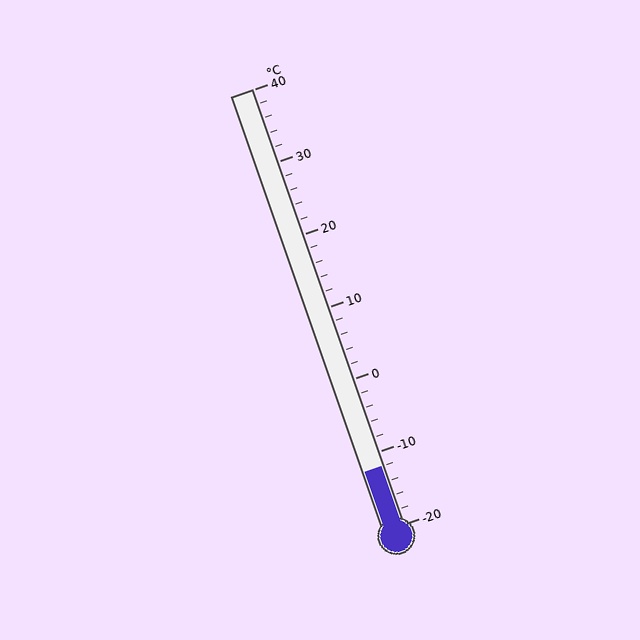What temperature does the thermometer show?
The thermometer shows approximately -12°C.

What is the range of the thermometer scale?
The thermometer scale ranges from -20°C to 40°C.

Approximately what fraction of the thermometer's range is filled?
The thermometer is filled to approximately 15% of its range.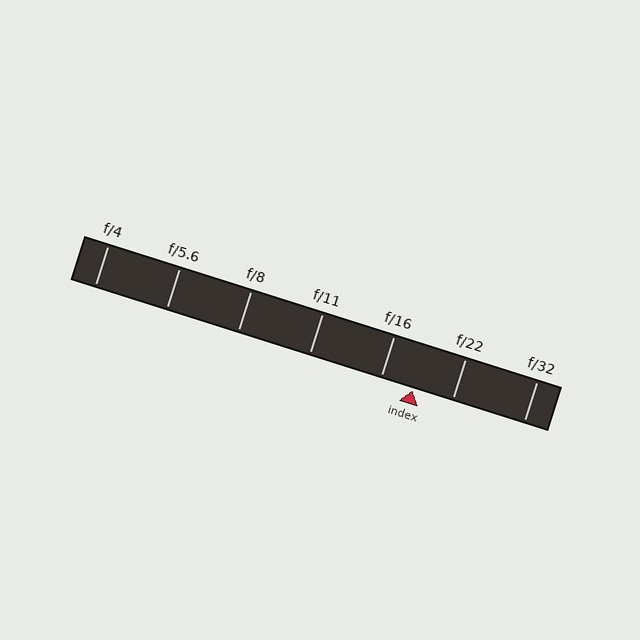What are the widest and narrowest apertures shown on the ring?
The widest aperture shown is f/4 and the narrowest is f/32.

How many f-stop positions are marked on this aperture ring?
There are 7 f-stop positions marked.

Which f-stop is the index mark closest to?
The index mark is closest to f/16.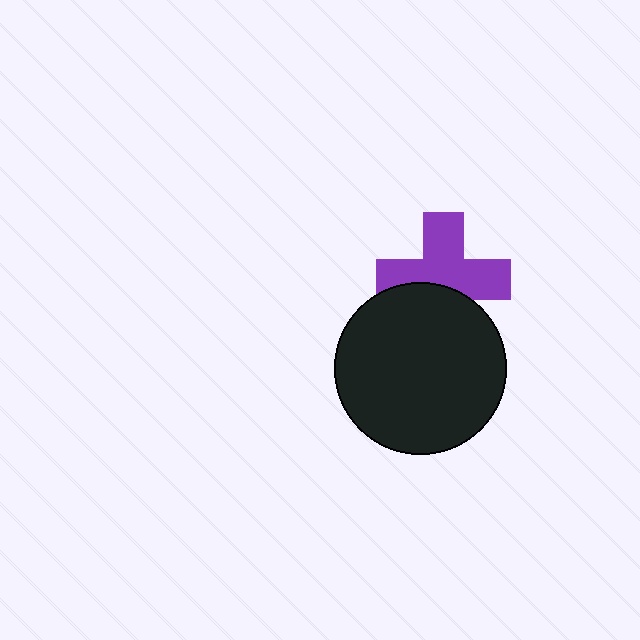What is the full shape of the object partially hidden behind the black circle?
The partially hidden object is a purple cross.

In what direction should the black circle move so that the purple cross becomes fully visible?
The black circle should move down. That is the shortest direction to clear the overlap and leave the purple cross fully visible.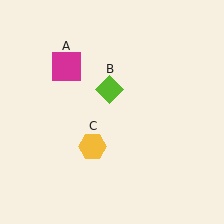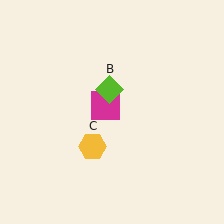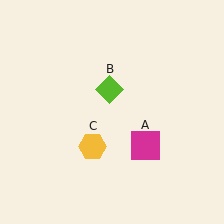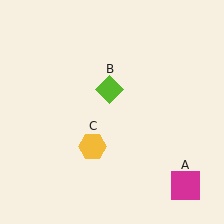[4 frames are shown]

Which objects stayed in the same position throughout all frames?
Lime diamond (object B) and yellow hexagon (object C) remained stationary.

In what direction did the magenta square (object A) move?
The magenta square (object A) moved down and to the right.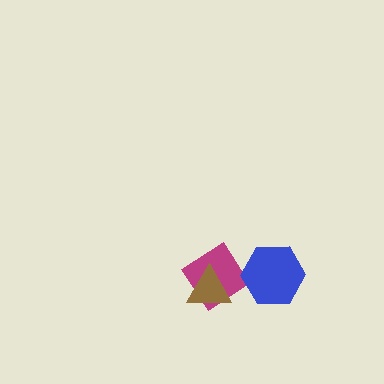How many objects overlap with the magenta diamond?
2 objects overlap with the magenta diamond.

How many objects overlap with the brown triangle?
1 object overlaps with the brown triangle.